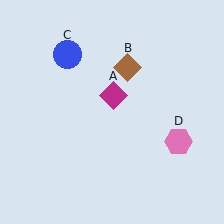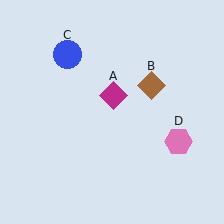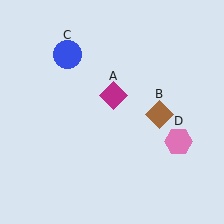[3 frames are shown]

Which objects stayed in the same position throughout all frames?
Magenta diamond (object A) and blue circle (object C) and pink hexagon (object D) remained stationary.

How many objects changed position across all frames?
1 object changed position: brown diamond (object B).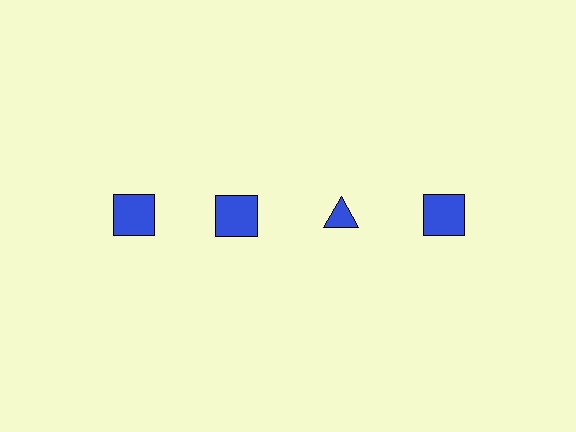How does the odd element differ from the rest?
It has a different shape: triangle instead of square.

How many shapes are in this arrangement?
There are 4 shapes arranged in a grid pattern.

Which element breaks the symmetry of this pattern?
The blue triangle in the top row, center column breaks the symmetry. All other shapes are blue squares.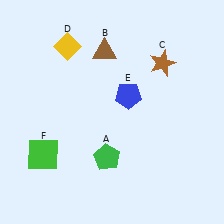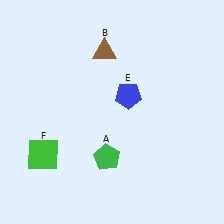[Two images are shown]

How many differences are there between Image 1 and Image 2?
There are 2 differences between the two images.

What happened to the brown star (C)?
The brown star (C) was removed in Image 2. It was in the top-right area of Image 1.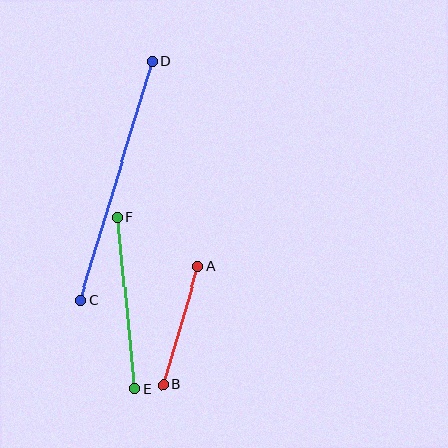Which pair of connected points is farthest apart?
Points C and D are farthest apart.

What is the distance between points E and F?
The distance is approximately 172 pixels.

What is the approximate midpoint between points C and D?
The midpoint is at approximately (116, 181) pixels.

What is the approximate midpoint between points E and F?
The midpoint is at approximately (126, 303) pixels.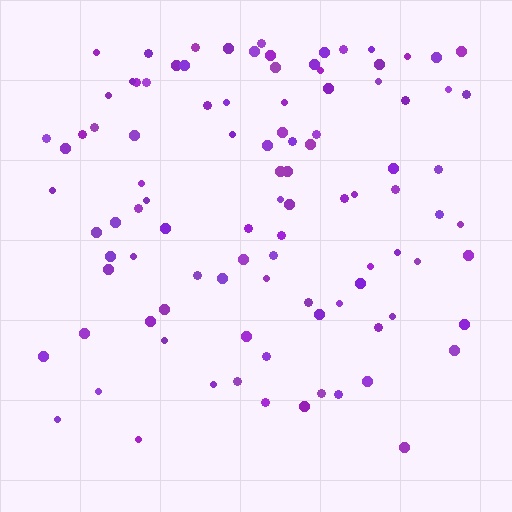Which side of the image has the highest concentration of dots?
The top.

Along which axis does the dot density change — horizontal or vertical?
Vertical.